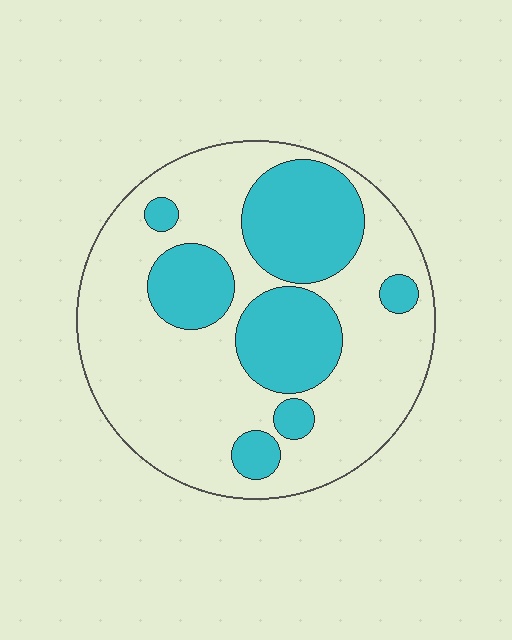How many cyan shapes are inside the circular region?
7.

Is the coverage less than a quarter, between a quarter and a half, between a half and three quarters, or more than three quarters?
Between a quarter and a half.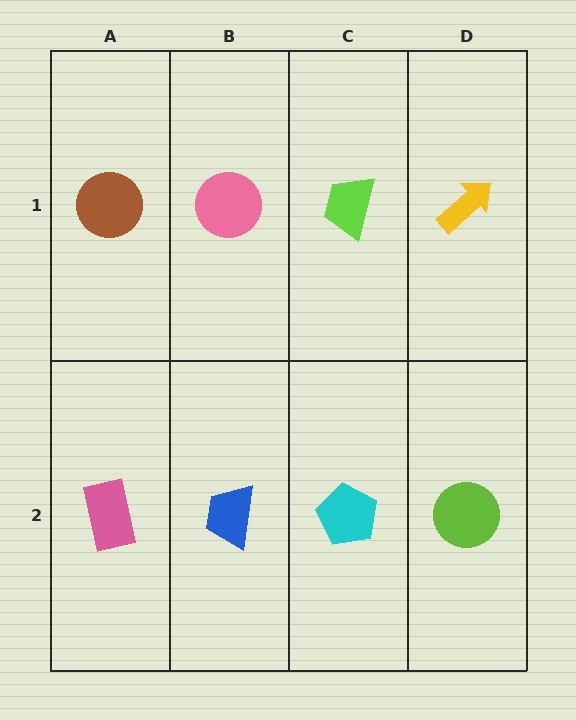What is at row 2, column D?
A lime circle.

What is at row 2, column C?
A cyan pentagon.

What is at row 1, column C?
A lime trapezoid.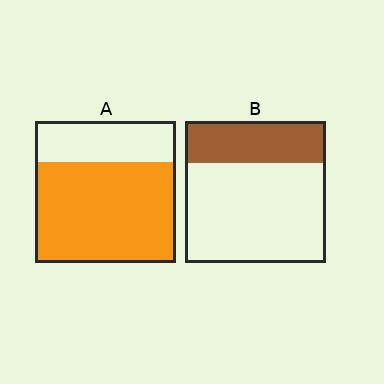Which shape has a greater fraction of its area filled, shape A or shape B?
Shape A.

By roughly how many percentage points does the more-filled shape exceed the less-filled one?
By roughly 40 percentage points (A over B).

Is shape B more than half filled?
No.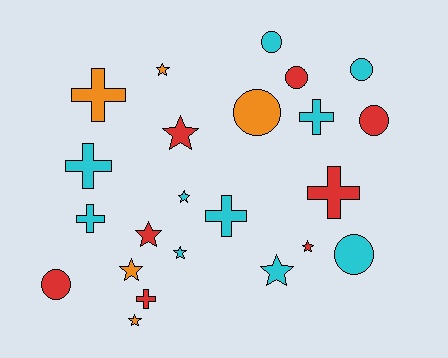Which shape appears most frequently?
Star, with 9 objects.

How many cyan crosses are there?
There are 4 cyan crosses.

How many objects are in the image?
There are 23 objects.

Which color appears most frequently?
Cyan, with 10 objects.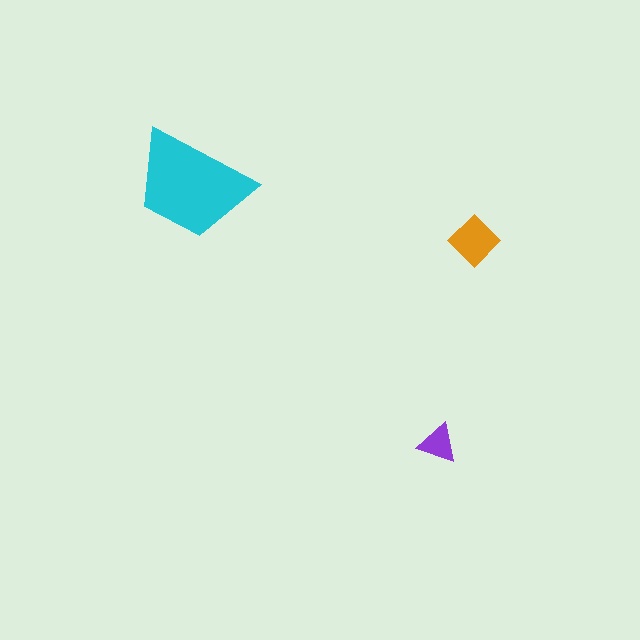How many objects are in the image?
There are 3 objects in the image.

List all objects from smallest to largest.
The purple triangle, the orange diamond, the cyan trapezoid.